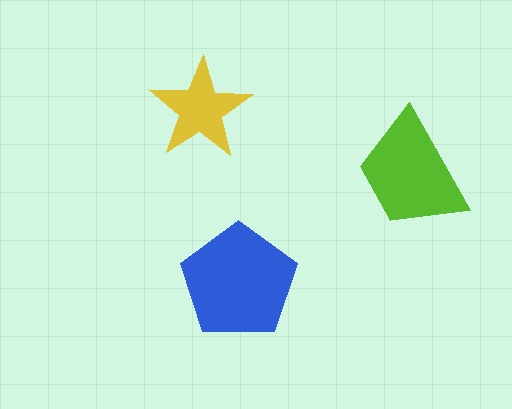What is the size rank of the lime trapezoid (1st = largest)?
2nd.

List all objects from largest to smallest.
The blue pentagon, the lime trapezoid, the yellow star.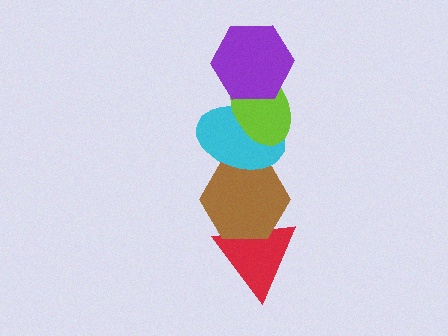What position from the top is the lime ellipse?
The lime ellipse is 2nd from the top.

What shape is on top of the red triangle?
The brown hexagon is on top of the red triangle.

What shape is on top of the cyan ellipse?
The lime ellipse is on top of the cyan ellipse.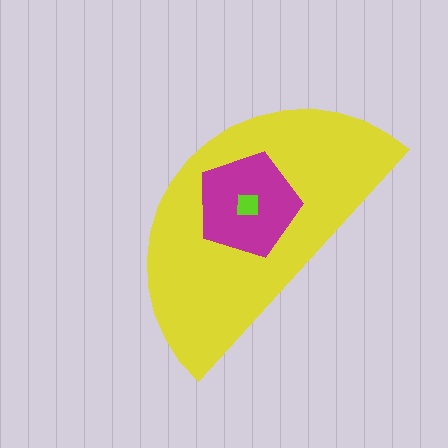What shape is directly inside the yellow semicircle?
The magenta pentagon.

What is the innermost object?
The lime square.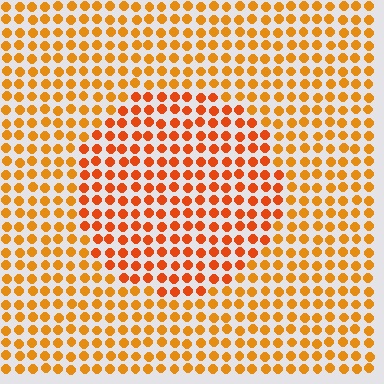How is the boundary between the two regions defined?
The boundary is defined purely by a slight shift in hue (about 20 degrees). Spacing, size, and orientation are identical on both sides.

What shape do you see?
I see a circle.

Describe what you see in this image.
The image is filled with small orange elements in a uniform arrangement. A circle-shaped region is visible where the elements are tinted to a slightly different hue, forming a subtle color boundary.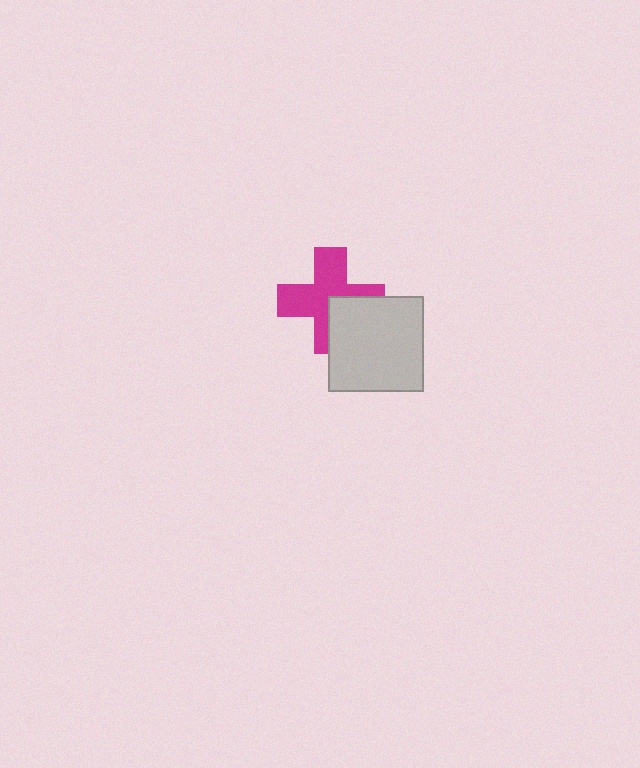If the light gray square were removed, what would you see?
You would see the complete magenta cross.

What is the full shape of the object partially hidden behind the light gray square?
The partially hidden object is a magenta cross.